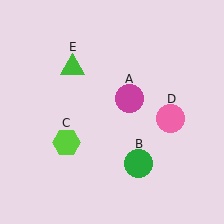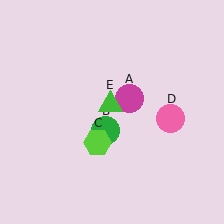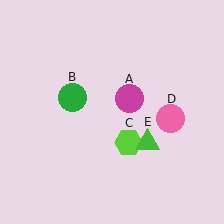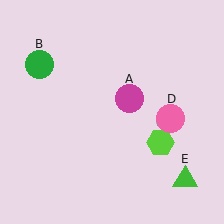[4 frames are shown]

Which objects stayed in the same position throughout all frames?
Magenta circle (object A) and pink circle (object D) remained stationary.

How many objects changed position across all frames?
3 objects changed position: green circle (object B), lime hexagon (object C), green triangle (object E).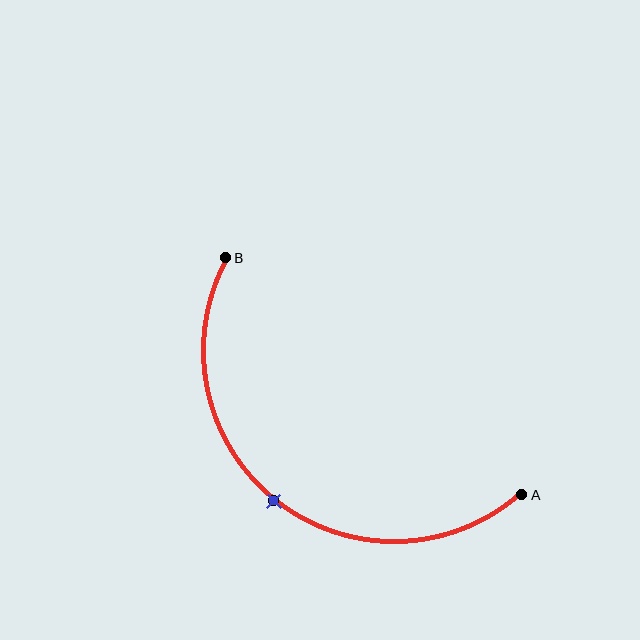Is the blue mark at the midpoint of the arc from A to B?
Yes. The blue mark lies on the arc at equal arc-length from both A and B — it is the arc midpoint.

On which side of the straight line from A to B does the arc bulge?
The arc bulges below and to the left of the straight line connecting A and B.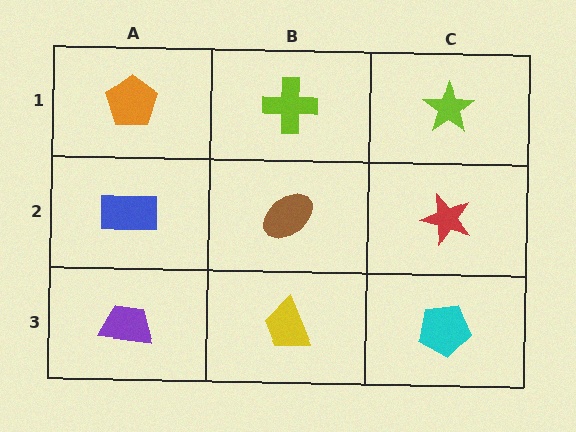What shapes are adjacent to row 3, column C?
A red star (row 2, column C), a yellow trapezoid (row 3, column B).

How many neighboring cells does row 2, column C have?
3.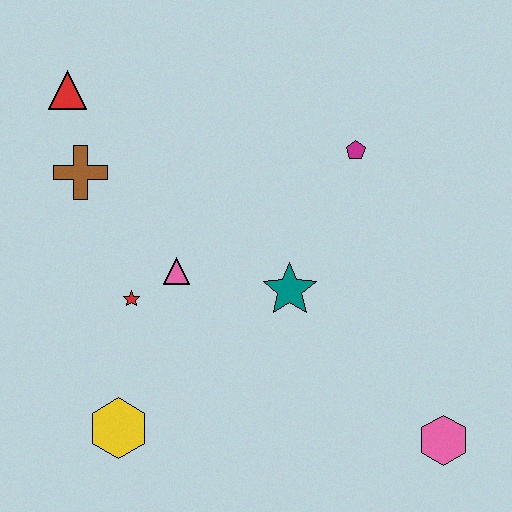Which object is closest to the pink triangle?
The red star is closest to the pink triangle.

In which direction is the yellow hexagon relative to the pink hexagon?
The yellow hexagon is to the left of the pink hexagon.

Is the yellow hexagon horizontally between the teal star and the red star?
No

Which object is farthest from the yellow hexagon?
The magenta pentagon is farthest from the yellow hexagon.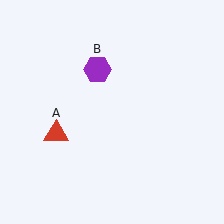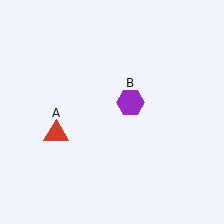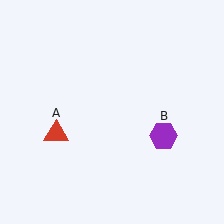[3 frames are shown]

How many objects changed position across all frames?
1 object changed position: purple hexagon (object B).